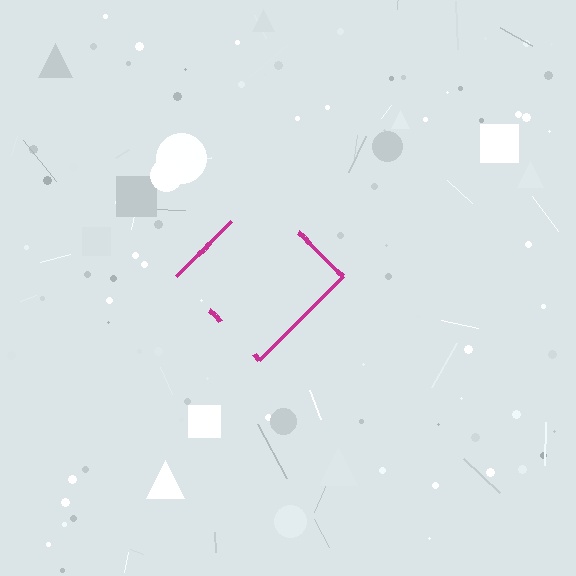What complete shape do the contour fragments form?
The contour fragments form a diamond.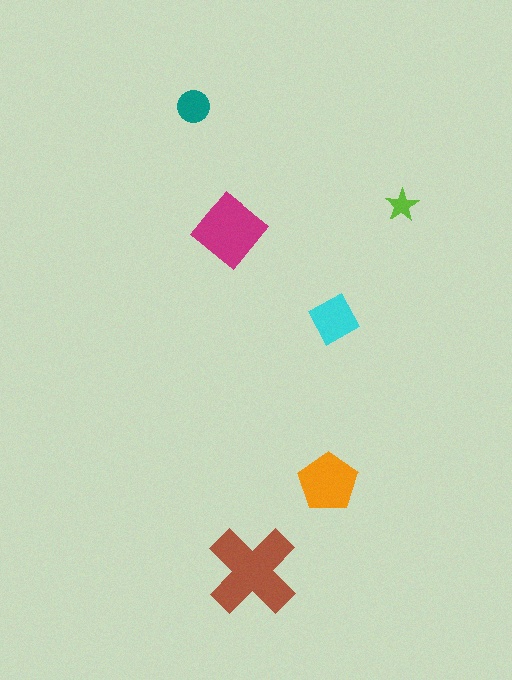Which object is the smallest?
The lime star.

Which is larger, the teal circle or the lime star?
The teal circle.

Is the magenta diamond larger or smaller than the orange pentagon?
Larger.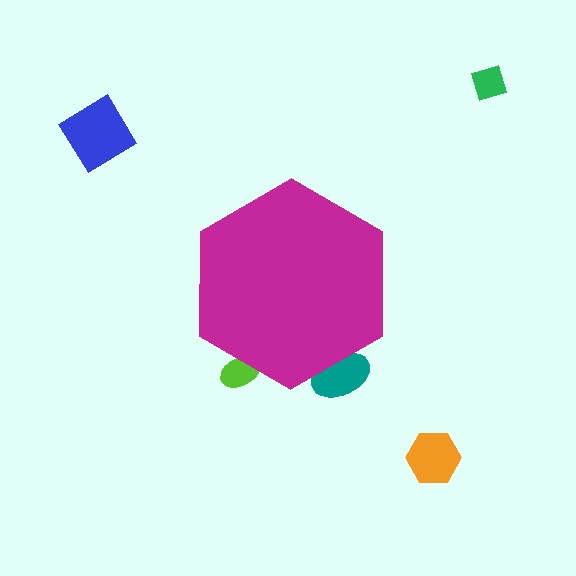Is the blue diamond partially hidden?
No, the blue diamond is fully visible.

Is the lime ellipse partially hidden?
Yes, the lime ellipse is partially hidden behind the magenta hexagon.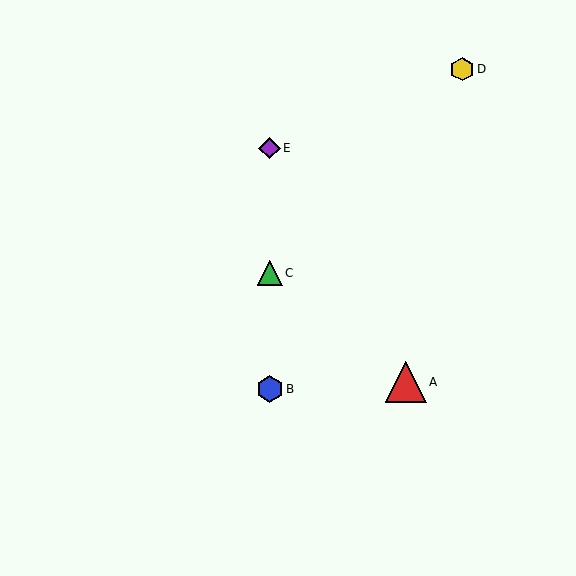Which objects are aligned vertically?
Objects B, C, E are aligned vertically.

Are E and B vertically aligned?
Yes, both are at x≈270.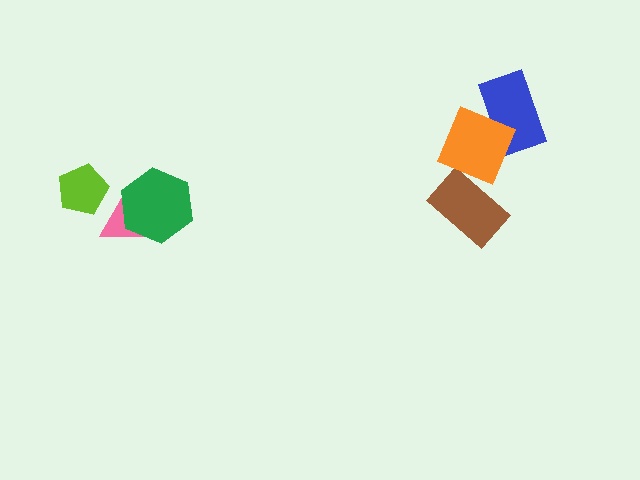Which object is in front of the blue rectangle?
The orange diamond is in front of the blue rectangle.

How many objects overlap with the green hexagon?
1 object overlaps with the green hexagon.